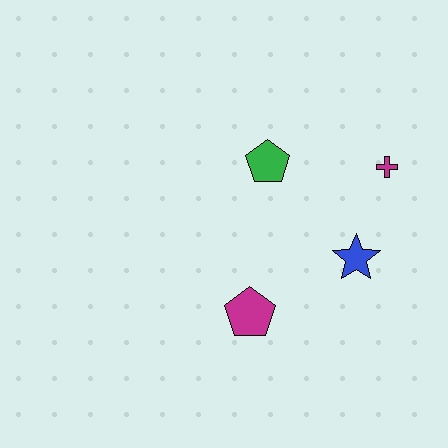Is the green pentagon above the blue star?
Yes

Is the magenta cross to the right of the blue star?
Yes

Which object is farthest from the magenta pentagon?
The magenta cross is farthest from the magenta pentagon.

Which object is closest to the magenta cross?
The blue star is closest to the magenta cross.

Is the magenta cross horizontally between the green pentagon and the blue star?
No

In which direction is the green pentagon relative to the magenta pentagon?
The green pentagon is above the magenta pentagon.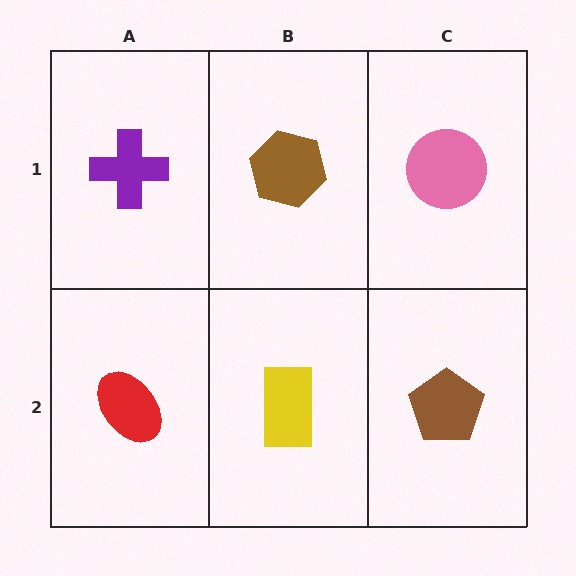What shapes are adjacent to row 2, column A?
A purple cross (row 1, column A), a yellow rectangle (row 2, column B).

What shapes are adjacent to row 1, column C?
A brown pentagon (row 2, column C), a brown hexagon (row 1, column B).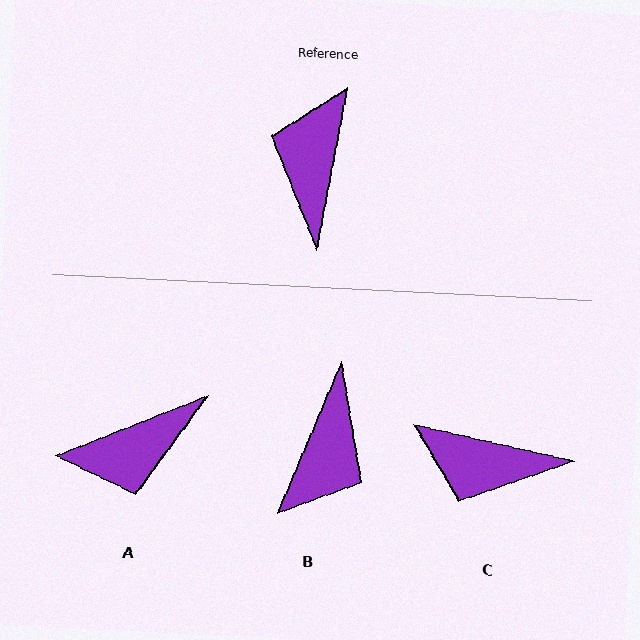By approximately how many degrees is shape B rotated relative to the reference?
Approximately 168 degrees counter-clockwise.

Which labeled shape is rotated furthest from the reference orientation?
B, about 168 degrees away.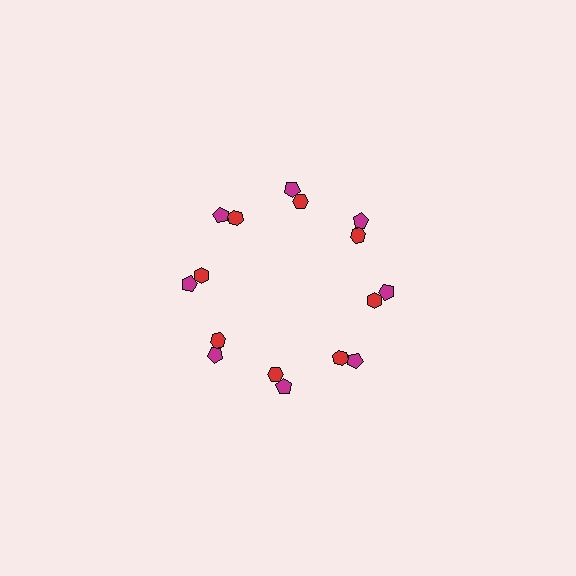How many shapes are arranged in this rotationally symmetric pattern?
There are 16 shapes, arranged in 8 groups of 2.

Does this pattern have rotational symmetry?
Yes, this pattern has 8-fold rotational symmetry. It looks the same after rotating 45 degrees around the center.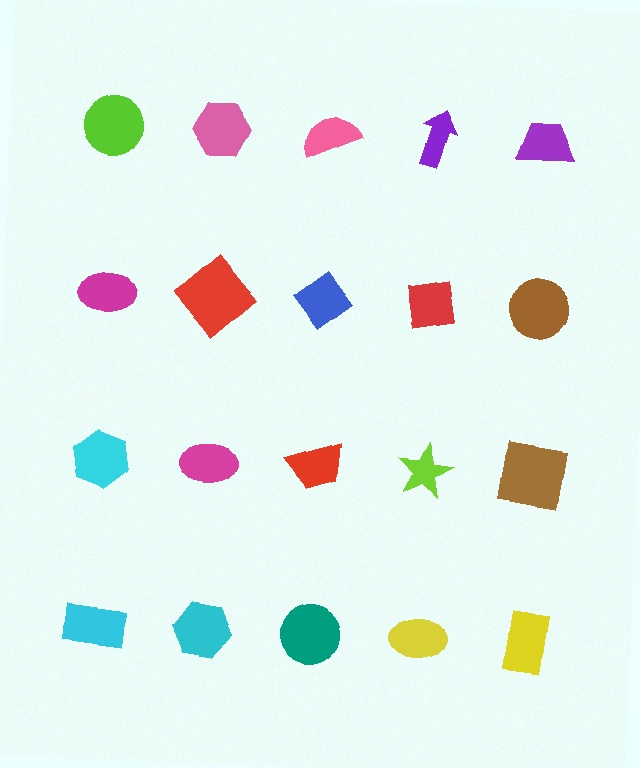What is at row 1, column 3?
A pink semicircle.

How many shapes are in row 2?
5 shapes.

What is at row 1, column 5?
A purple trapezoid.